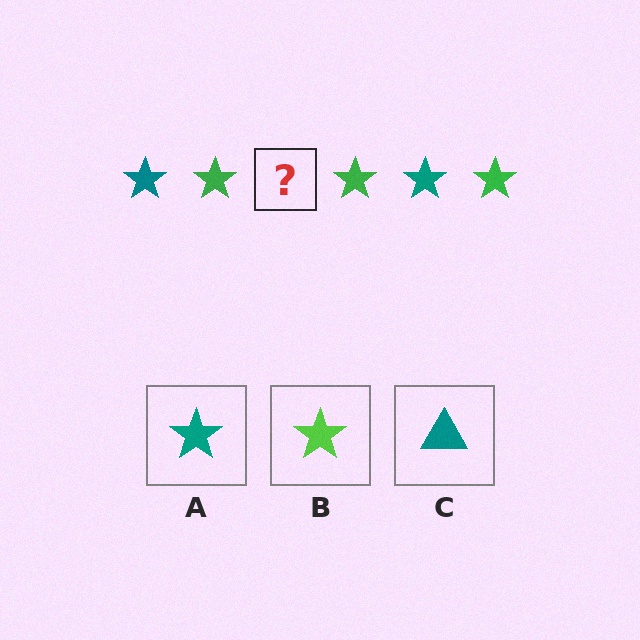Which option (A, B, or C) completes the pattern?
A.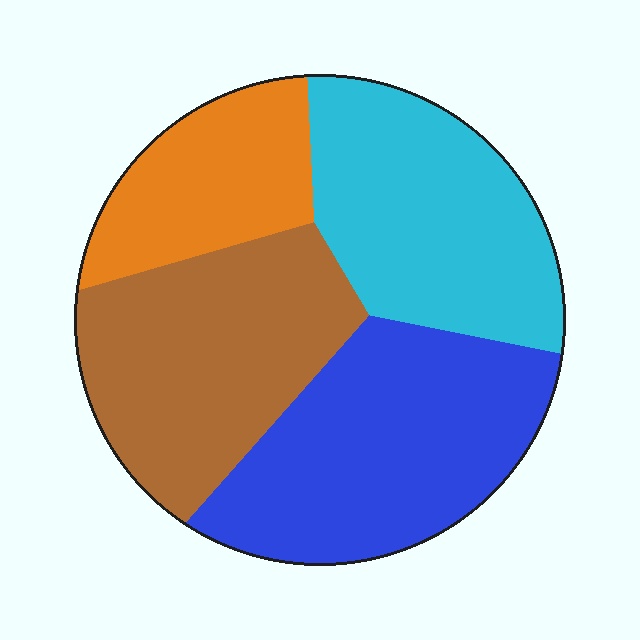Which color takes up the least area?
Orange, at roughly 15%.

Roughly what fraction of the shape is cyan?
Cyan takes up between a quarter and a half of the shape.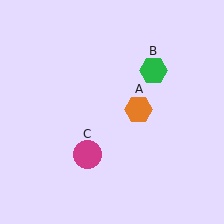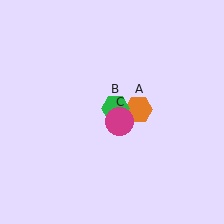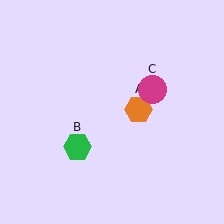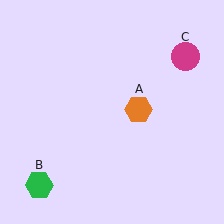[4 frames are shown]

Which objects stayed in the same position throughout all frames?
Orange hexagon (object A) remained stationary.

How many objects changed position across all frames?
2 objects changed position: green hexagon (object B), magenta circle (object C).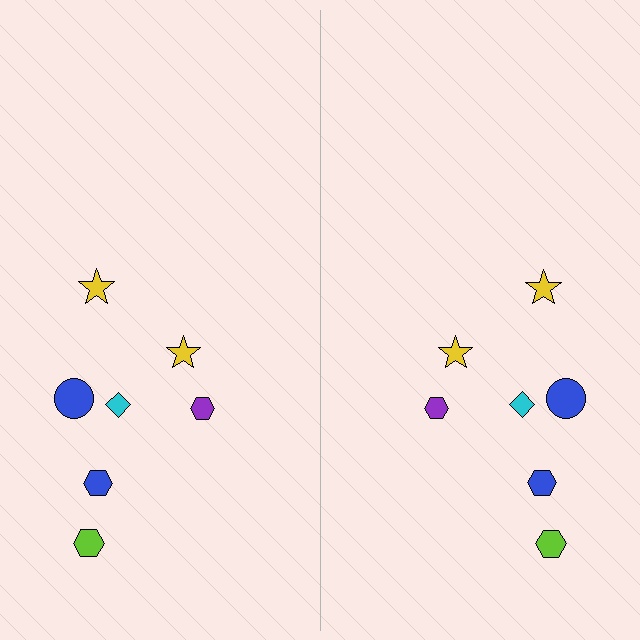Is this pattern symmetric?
Yes, this pattern has bilateral (reflection) symmetry.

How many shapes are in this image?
There are 14 shapes in this image.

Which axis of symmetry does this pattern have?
The pattern has a vertical axis of symmetry running through the center of the image.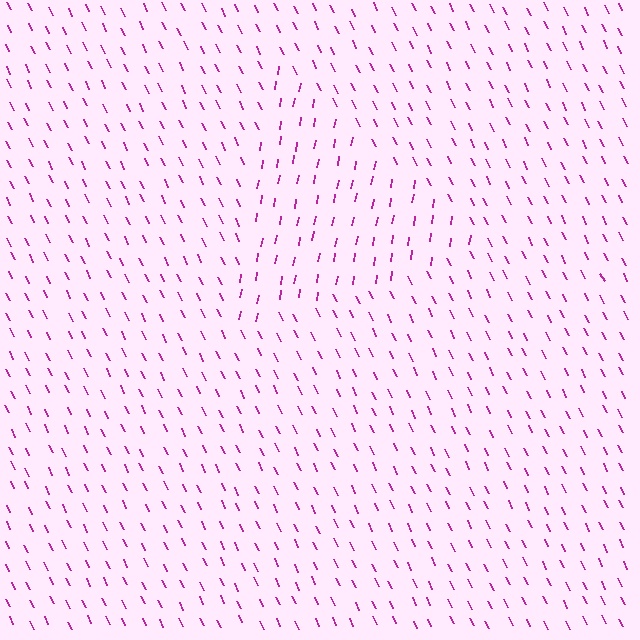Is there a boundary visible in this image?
Yes, there is a texture boundary formed by a change in line orientation.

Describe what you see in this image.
The image is filled with small magenta line segments. A triangle region in the image has lines oriented differently from the surrounding lines, creating a visible texture boundary.